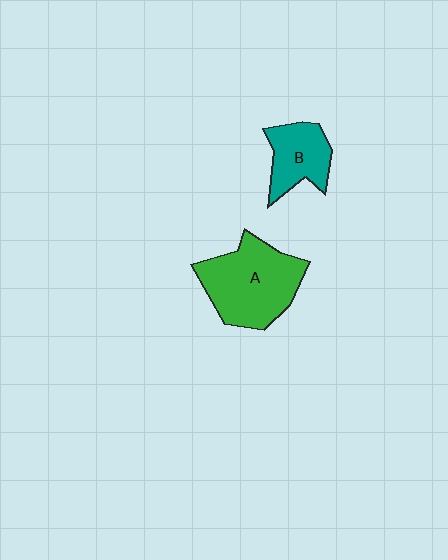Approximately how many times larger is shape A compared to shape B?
Approximately 1.8 times.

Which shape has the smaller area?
Shape B (teal).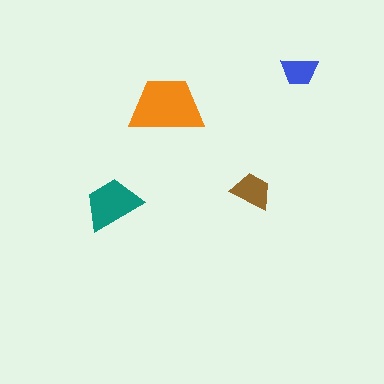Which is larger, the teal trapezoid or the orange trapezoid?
The orange one.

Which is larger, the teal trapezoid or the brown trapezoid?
The teal one.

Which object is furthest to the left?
The teal trapezoid is leftmost.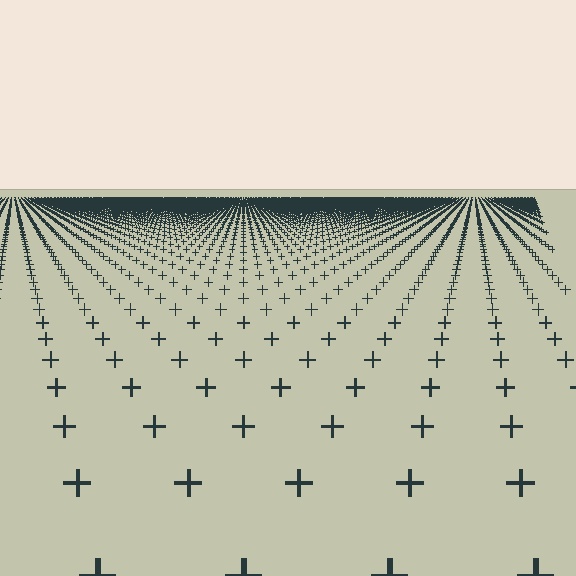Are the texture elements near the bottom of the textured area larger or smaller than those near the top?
Larger. Near the bottom, elements are closer to the viewer and appear at a bigger on-screen size.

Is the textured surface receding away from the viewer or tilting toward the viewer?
The surface is receding away from the viewer. Texture elements get smaller and denser toward the top.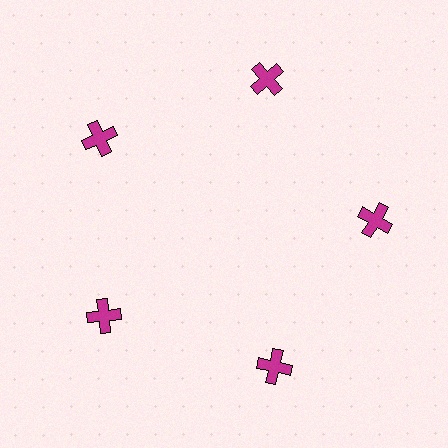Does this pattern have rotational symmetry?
Yes, this pattern has 5-fold rotational symmetry. It looks the same after rotating 72 degrees around the center.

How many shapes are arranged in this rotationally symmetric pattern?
There are 5 shapes, arranged in 5 groups of 1.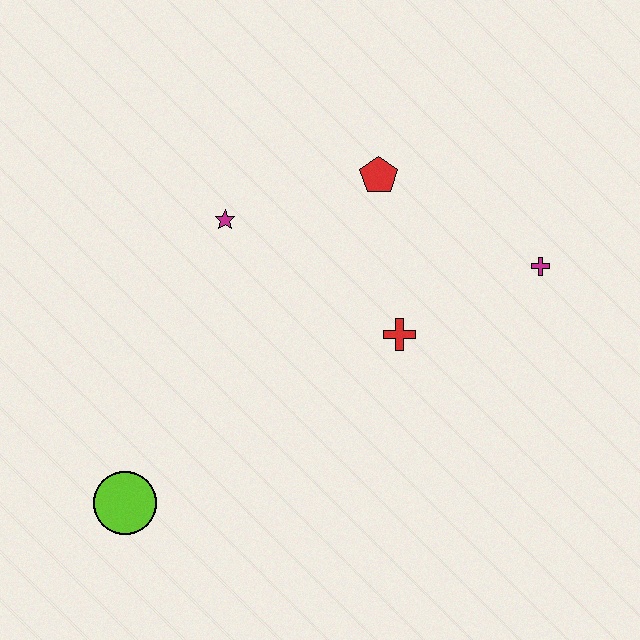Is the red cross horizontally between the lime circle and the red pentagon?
No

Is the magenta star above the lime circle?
Yes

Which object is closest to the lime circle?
The magenta star is closest to the lime circle.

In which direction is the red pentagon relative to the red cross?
The red pentagon is above the red cross.